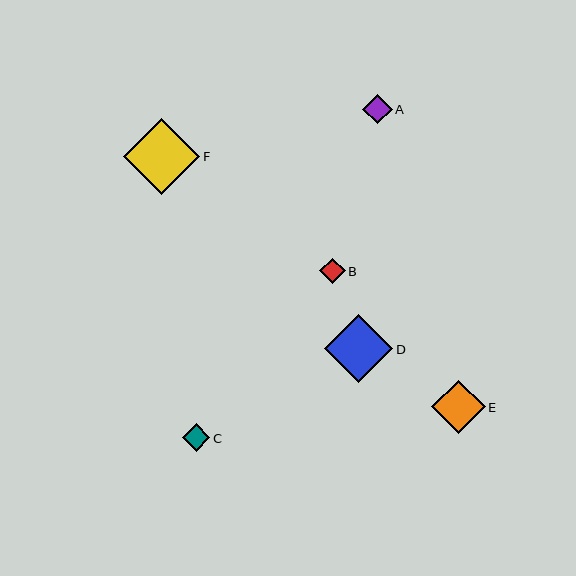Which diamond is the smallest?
Diamond B is the smallest with a size of approximately 25 pixels.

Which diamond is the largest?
Diamond F is the largest with a size of approximately 76 pixels.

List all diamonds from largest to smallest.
From largest to smallest: F, D, E, A, C, B.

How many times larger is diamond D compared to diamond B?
Diamond D is approximately 2.7 times the size of diamond B.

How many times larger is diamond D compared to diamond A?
Diamond D is approximately 2.3 times the size of diamond A.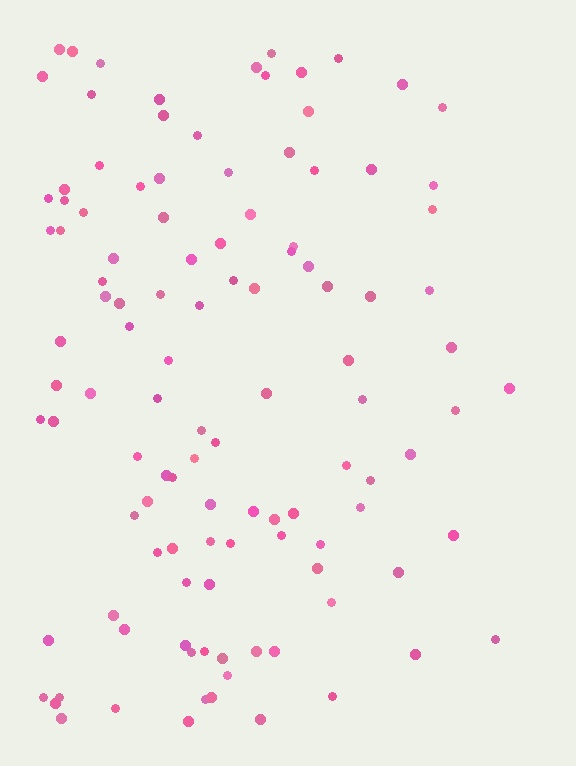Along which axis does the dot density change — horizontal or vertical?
Horizontal.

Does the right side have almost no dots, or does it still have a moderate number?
Still a moderate number, just noticeably fewer than the left.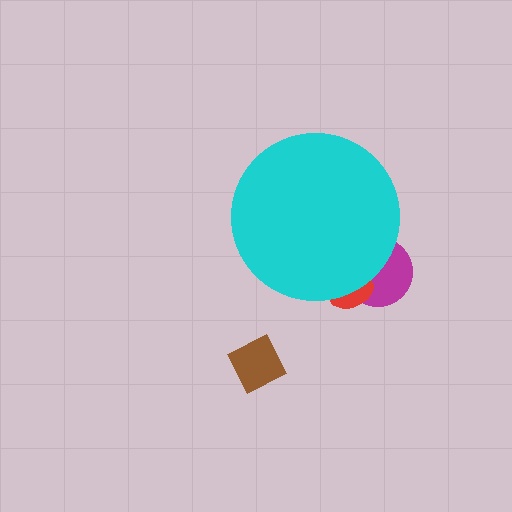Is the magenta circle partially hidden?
Yes, the magenta circle is partially hidden behind the cyan circle.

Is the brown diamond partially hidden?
No, the brown diamond is fully visible.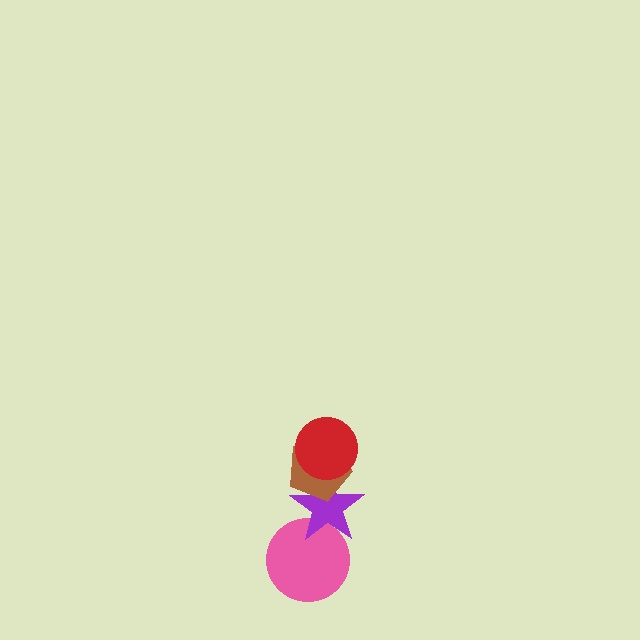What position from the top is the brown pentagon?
The brown pentagon is 2nd from the top.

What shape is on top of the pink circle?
The purple star is on top of the pink circle.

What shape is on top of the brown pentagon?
The red circle is on top of the brown pentagon.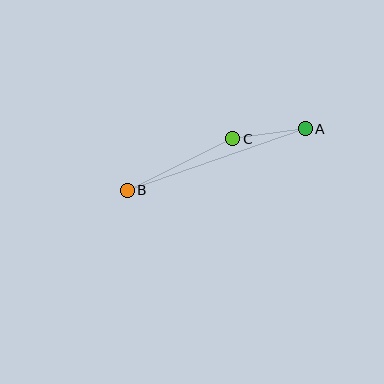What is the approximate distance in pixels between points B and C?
The distance between B and C is approximately 117 pixels.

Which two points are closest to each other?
Points A and C are closest to each other.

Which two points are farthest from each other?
Points A and B are farthest from each other.